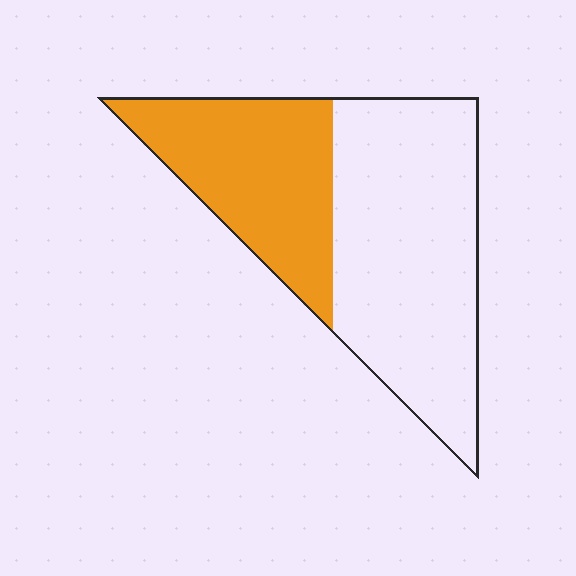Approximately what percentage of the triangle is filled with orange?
Approximately 40%.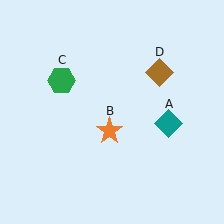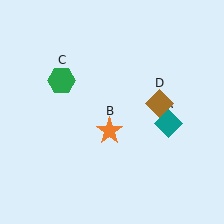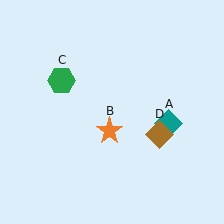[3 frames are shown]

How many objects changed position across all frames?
1 object changed position: brown diamond (object D).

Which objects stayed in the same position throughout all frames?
Teal diamond (object A) and orange star (object B) and green hexagon (object C) remained stationary.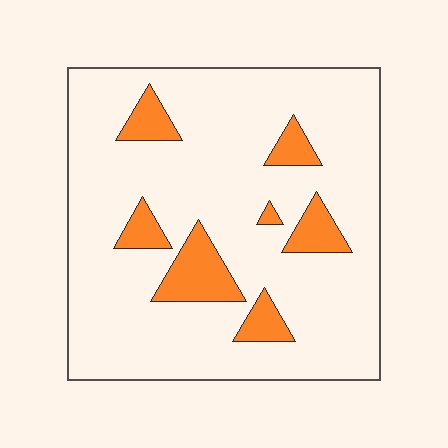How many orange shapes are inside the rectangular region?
7.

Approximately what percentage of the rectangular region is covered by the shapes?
Approximately 15%.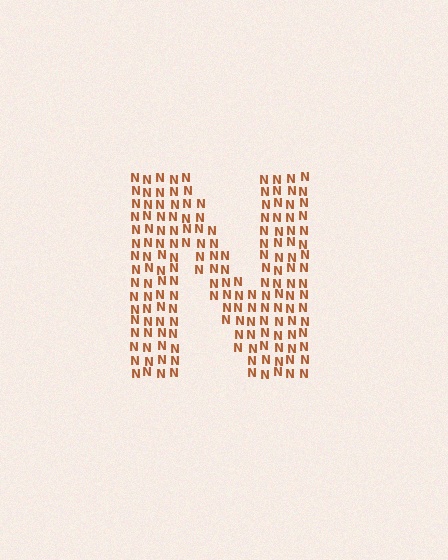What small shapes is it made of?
It is made of small letter N's.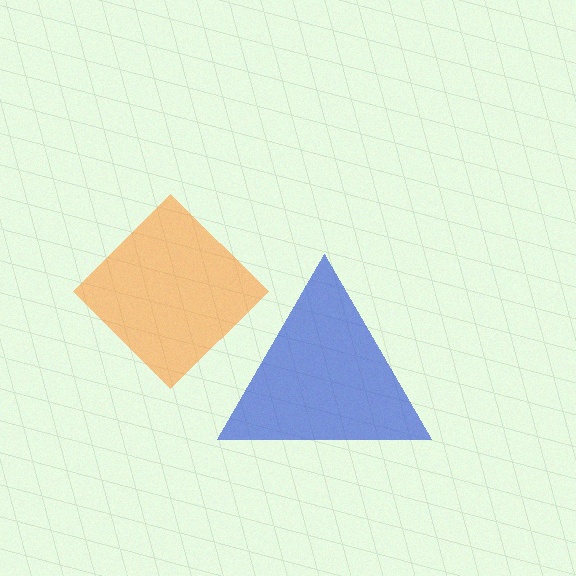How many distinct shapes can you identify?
There are 2 distinct shapes: a blue triangle, an orange diamond.